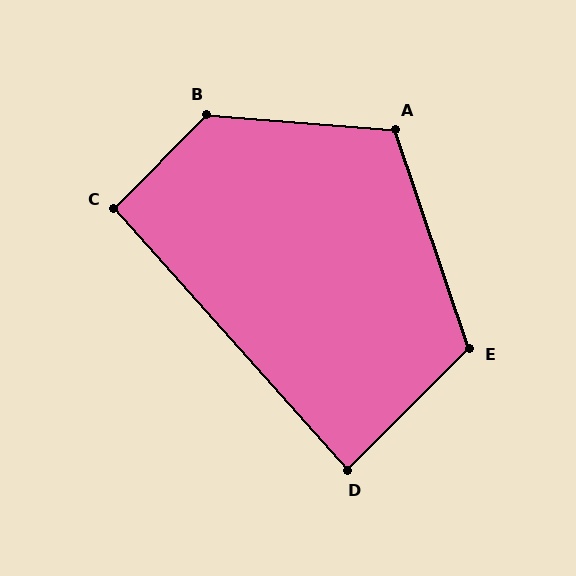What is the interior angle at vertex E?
Approximately 116 degrees (obtuse).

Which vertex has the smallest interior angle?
D, at approximately 87 degrees.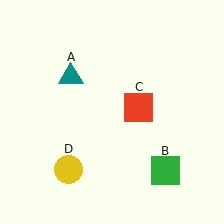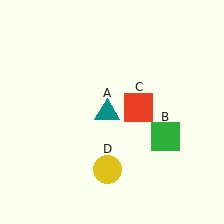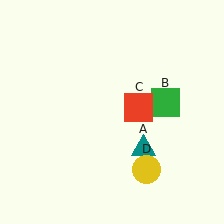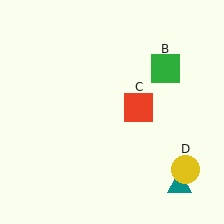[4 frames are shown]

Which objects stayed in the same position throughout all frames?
Red square (object C) remained stationary.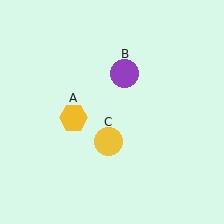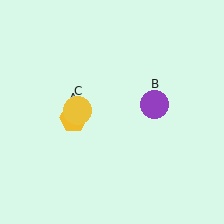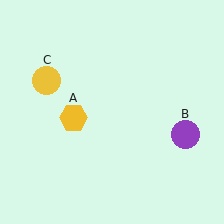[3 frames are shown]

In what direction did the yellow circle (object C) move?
The yellow circle (object C) moved up and to the left.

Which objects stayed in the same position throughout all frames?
Yellow hexagon (object A) remained stationary.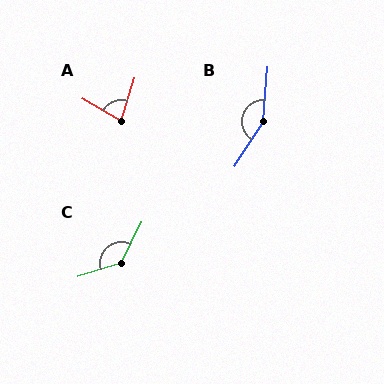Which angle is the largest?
B, at approximately 152 degrees.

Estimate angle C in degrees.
Approximately 133 degrees.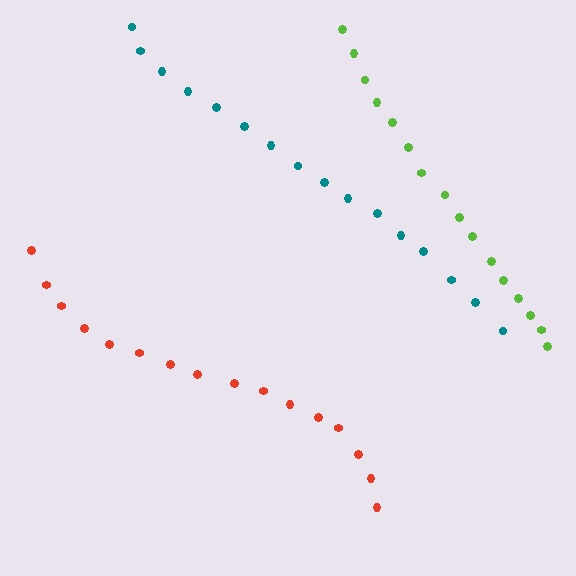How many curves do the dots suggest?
There are 3 distinct paths.